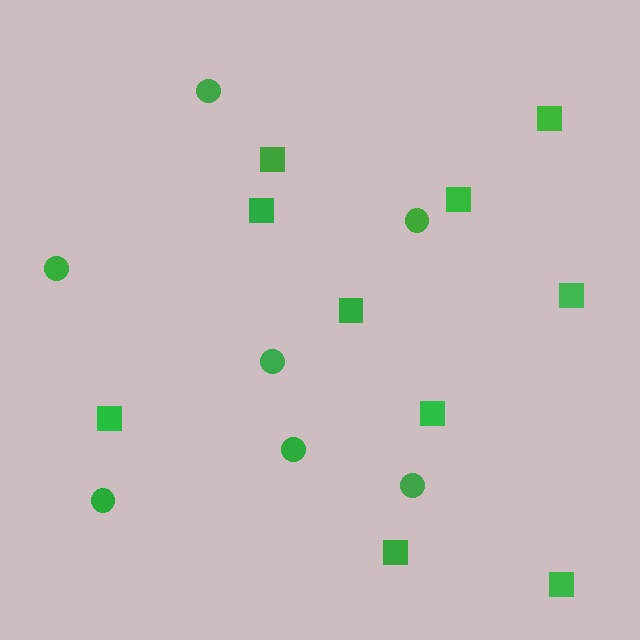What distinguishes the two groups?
There are 2 groups: one group of circles (7) and one group of squares (10).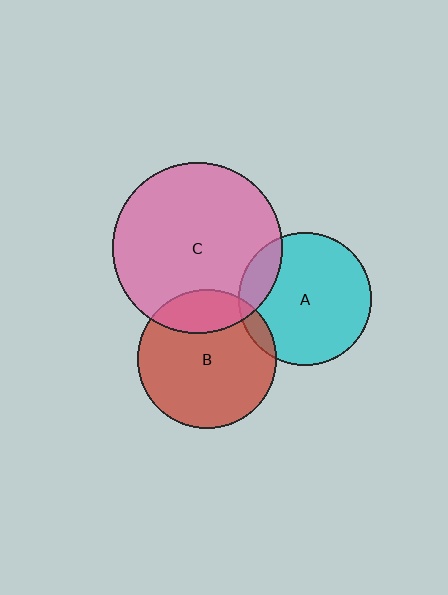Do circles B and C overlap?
Yes.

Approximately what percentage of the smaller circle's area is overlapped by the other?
Approximately 20%.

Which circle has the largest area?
Circle C (pink).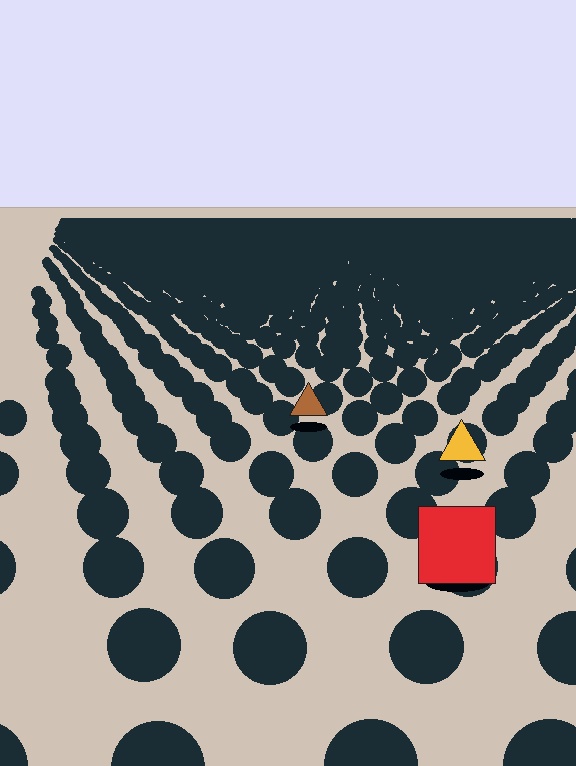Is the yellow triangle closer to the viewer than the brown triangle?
Yes. The yellow triangle is closer — you can tell from the texture gradient: the ground texture is coarser near it.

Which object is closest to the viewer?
The red square is closest. The texture marks near it are larger and more spread out.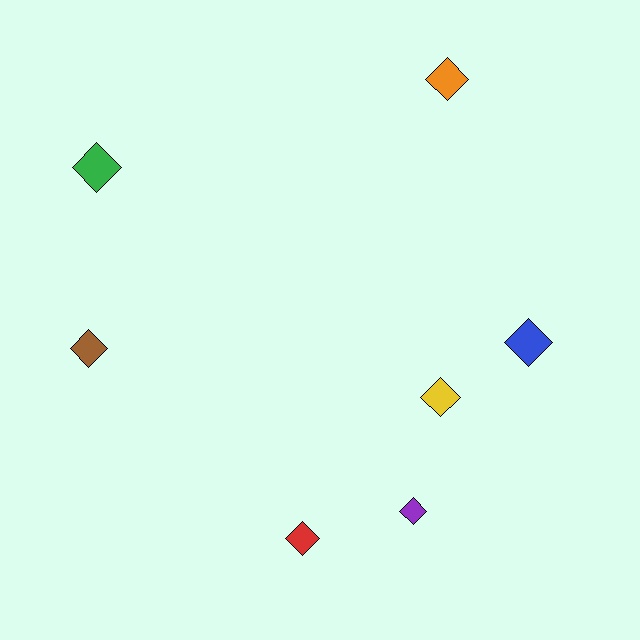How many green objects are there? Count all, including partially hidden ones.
There is 1 green object.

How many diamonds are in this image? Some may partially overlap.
There are 7 diamonds.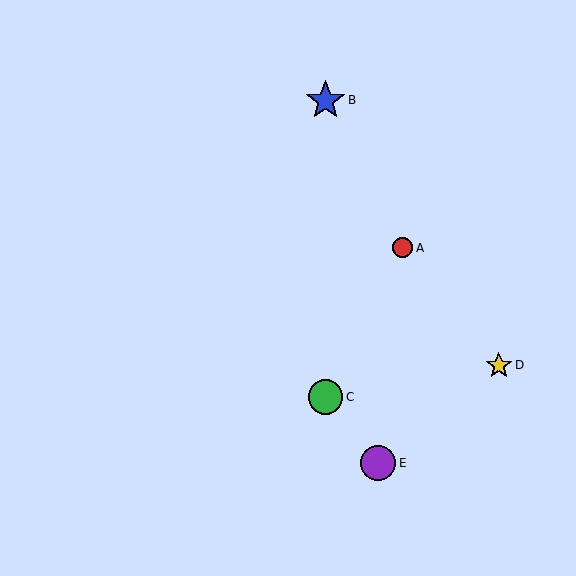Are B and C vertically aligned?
Yes, both are at x≈326.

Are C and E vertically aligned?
No, C is at x≈326 and E is at x≈378.